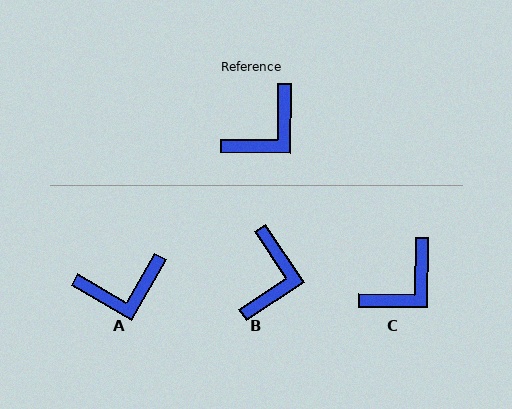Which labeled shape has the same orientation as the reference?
C.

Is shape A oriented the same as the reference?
No, it is off by about 29 degrees.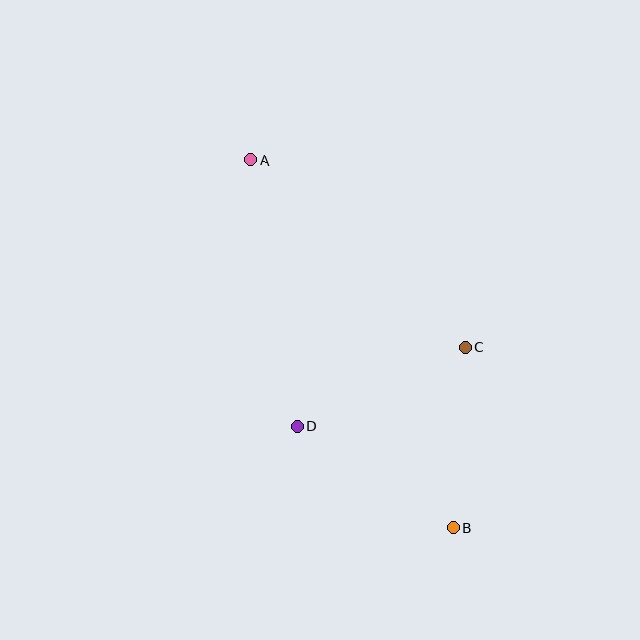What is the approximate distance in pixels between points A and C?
The distance between A and C is approximately 285 pixels.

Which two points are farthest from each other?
Points A and B are farthest from each other.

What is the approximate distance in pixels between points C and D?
The distance between C and D is approximately 186 pixels.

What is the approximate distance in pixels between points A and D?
The distance between A and D is approximately 270 pixels.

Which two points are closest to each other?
Points B and C are closest to each other.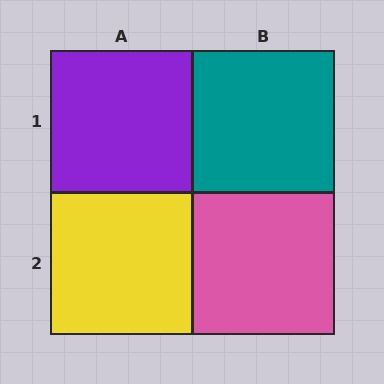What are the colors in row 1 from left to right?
Purple, teal.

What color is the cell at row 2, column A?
Yellow.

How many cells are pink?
1 cell is pink.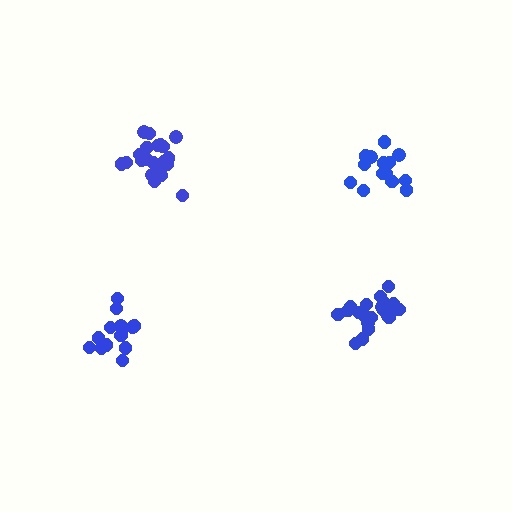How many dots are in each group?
Group 1: 16 dots, Group 2: 15 dots, Group 3: 21 dots, Group 4: 21 dots (73 total).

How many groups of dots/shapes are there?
There are 4 groups.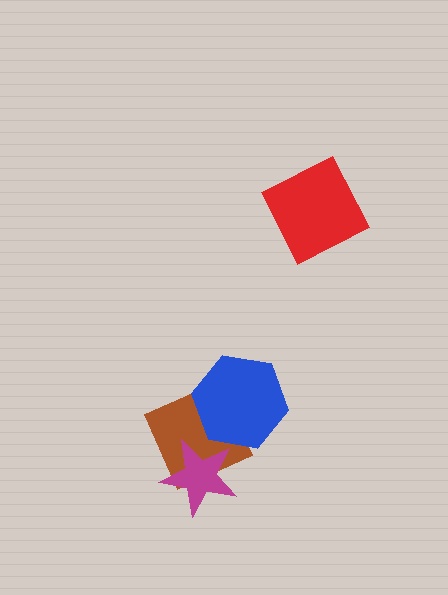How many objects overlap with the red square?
0 objects overlap with the red square.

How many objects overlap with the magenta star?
1 object overlaps with the magenta star.